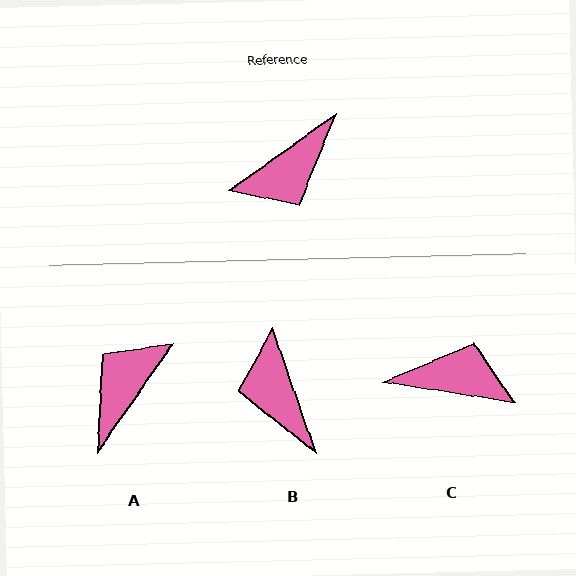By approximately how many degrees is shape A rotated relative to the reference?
Approximately 161 degrees clockwise.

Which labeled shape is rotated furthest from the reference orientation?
A, about 161 degrees away.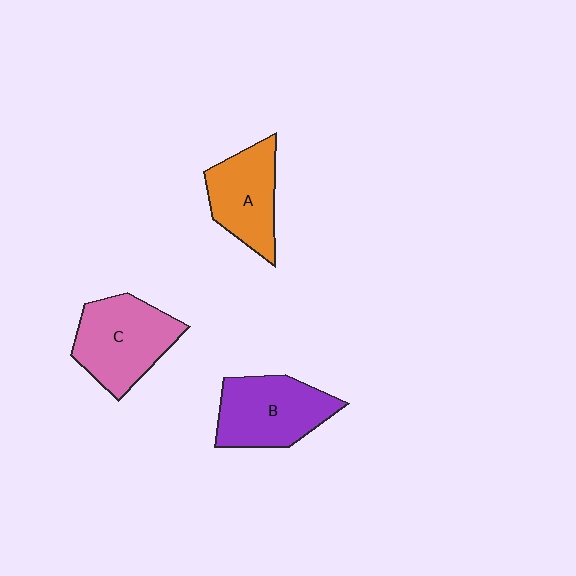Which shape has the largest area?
Shape C (pink).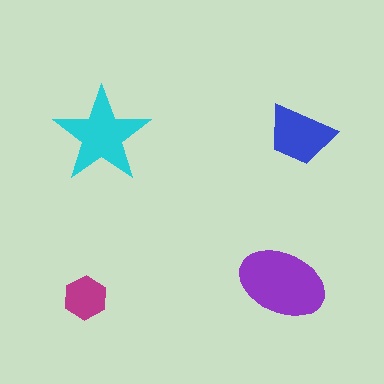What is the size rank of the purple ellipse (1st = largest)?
1st.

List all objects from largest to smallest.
The purple ellipse, the cyan star, the blue trapezoid, the magenta hexagon.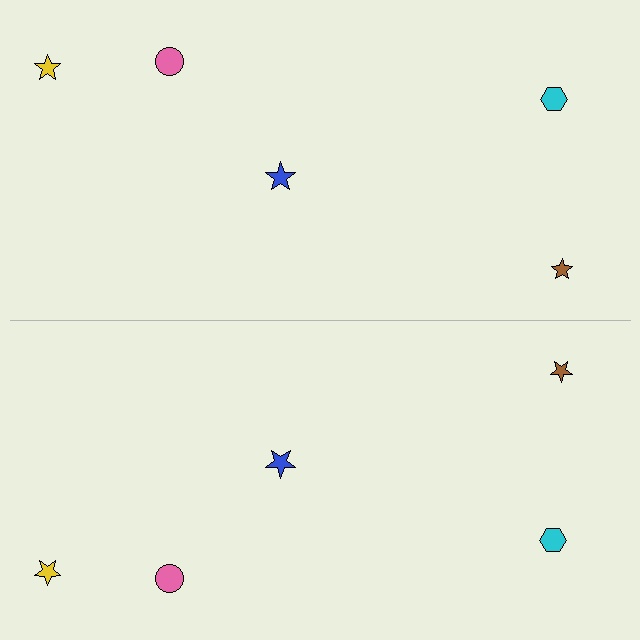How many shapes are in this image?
There are 10 shapes in this image.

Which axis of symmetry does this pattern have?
The pattern has a horizontal axis of symmetry running through the center of the image.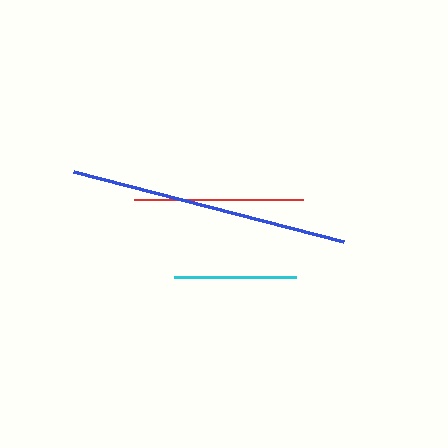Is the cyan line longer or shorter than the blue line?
The blue line is longer than the cyan line.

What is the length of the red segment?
The red segment is approximately 170 pixels long.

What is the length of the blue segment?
The blue segment is approximately 280 pixels long.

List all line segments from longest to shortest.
From longest to shortest: blue, red, cyan.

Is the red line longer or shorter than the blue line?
The blue line is longer than the red line.